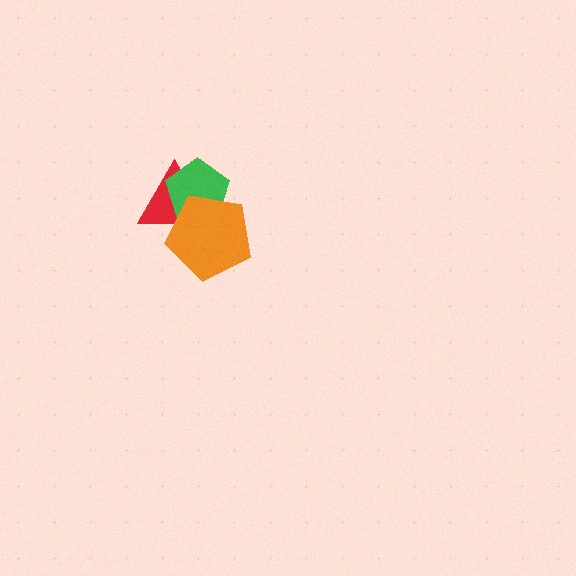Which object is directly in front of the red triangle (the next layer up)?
The green pentagon is directly in front of the red triangle.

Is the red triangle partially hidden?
Yes, it is partially covered by another shape.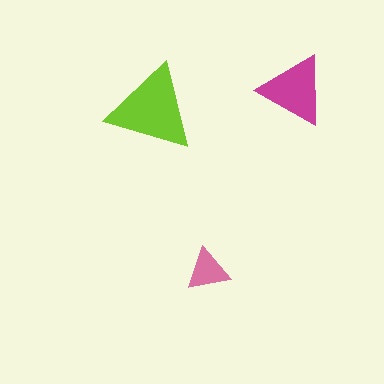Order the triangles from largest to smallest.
the lime one, the magenta one, the pink one.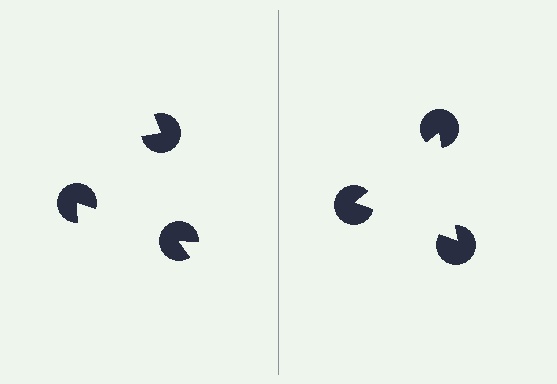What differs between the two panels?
The pac-man discs are positioned identically on both sides; only the wedge orientations differ. On the right they align to a triangle; on the left they are misaligned.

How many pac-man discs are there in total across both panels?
6 — 3 on each side.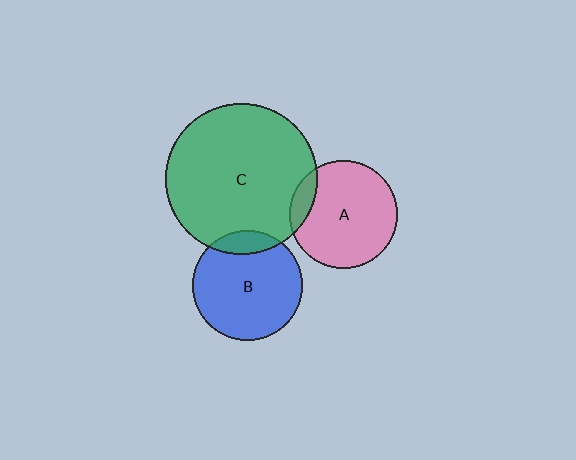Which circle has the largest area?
Circle C (green).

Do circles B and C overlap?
Yes.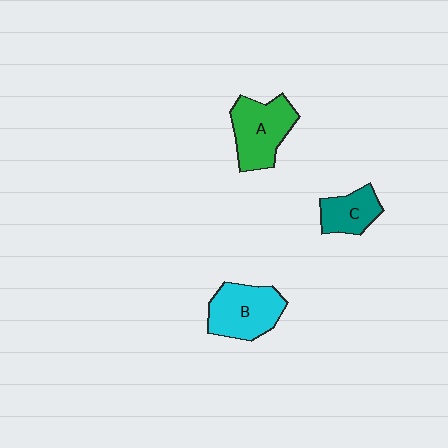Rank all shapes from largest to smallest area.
From largest to smallest: A (green), B (cyan), C (teal).